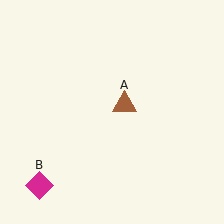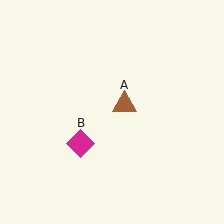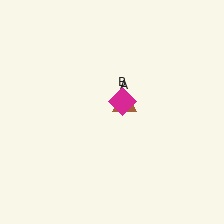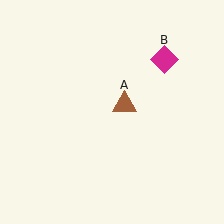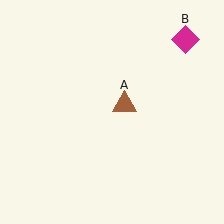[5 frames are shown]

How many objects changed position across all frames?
1 object changed position: magenta diamond (object B).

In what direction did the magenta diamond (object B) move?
The magenta diamond (object B) moved up and to the right.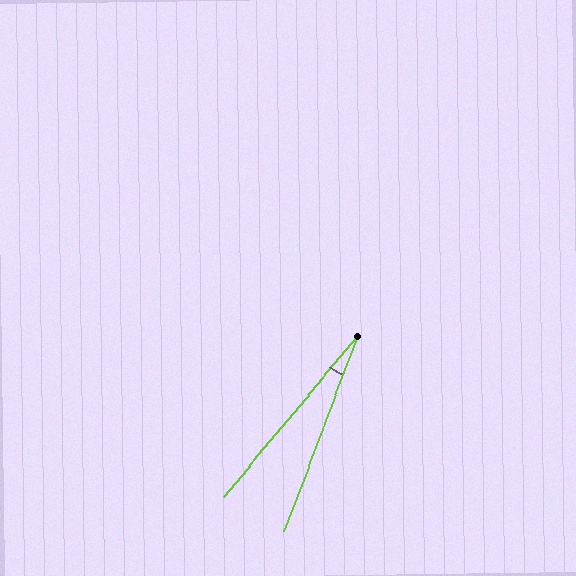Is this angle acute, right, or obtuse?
It is acute.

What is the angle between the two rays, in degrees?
Approximately 19 degrees.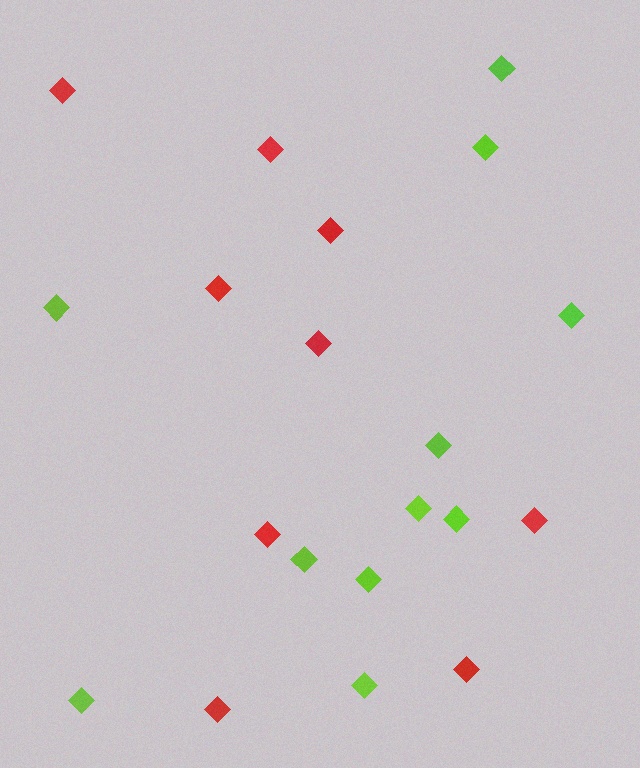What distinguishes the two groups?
There are 2 groups: one group of lime diamonds (11) and one group of red diamonds (9).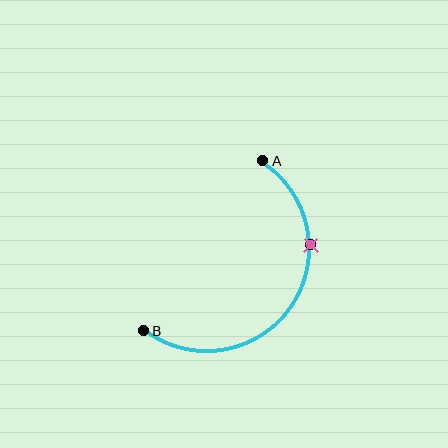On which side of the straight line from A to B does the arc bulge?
The arc bulges below and to the right of the straight line connecting A and B.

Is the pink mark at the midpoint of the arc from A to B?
No. The pink mark lies on the arc but is closer to endpoint A. The arc midpoint would be at the point on the curve equidistant along the arc from both A and B.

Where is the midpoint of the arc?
The arc midpoint is the point on the curve farthest from the straight line joining A and B. It sits below and to the right of that line.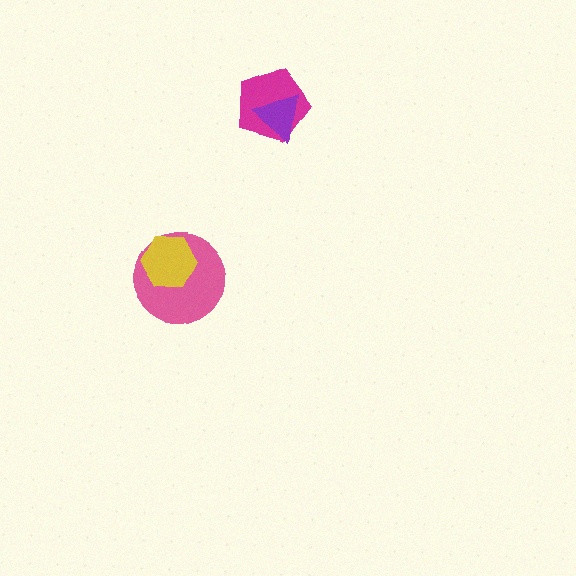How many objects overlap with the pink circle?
1 object overlaps with the pink circle.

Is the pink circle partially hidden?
Yes, it is partially covered by another shape.